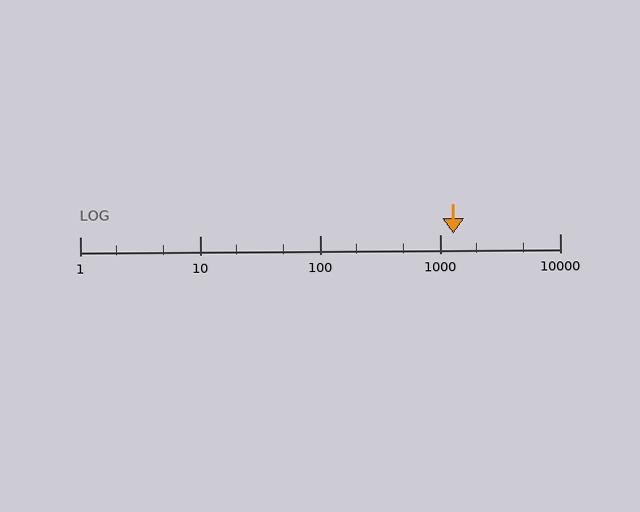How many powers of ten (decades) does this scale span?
The scale spans 4 decades, from 1 to 10000.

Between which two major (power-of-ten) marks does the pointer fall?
The pointer is between 1000 and 10000.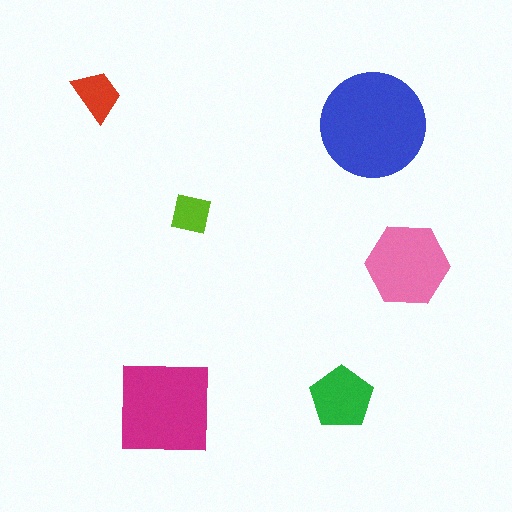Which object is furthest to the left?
The red trapezoid is leftmost.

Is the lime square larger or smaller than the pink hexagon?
Smaller.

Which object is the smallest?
The lime square.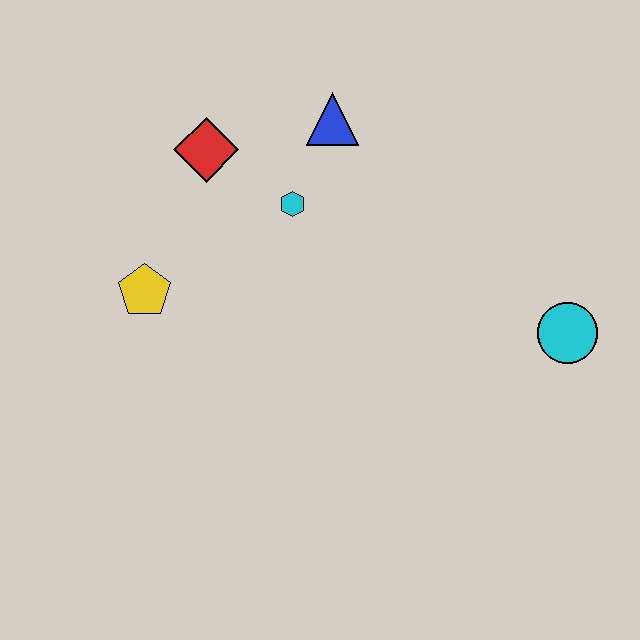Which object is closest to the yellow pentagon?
The red diamond is closest to the yellow pentagon.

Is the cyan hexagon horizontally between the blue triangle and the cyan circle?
No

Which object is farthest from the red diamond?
The cyan circle is farthest from the red diamond.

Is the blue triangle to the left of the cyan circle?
Yes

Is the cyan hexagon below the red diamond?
Yes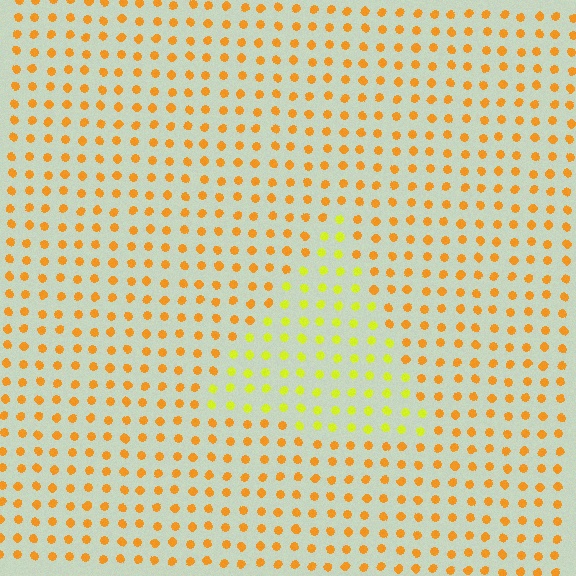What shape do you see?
I see a triangle.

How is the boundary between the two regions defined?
The boundary is defined purely by a slight shift in hue (about 36 degrees). Spacing, size, and orientation are identical on both sides.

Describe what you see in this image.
The image is filled with small orange elements in a uniform arrangement. A triangle-shaped region is visible where the elements are tinted to a slightly different hue, forming a subtle color boundary.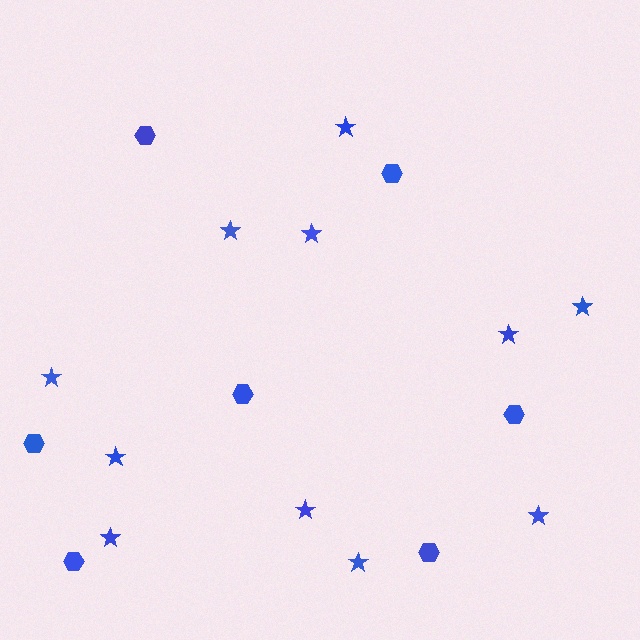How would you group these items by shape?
There are 2 groups: one group of stars (11) and one group of hexagons (7).